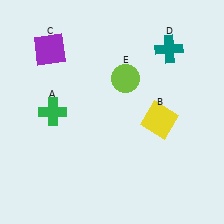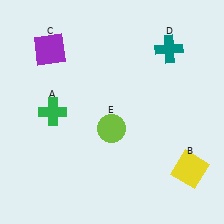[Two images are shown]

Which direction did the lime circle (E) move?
The lime circle (E) moved down.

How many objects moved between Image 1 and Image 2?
2 objects moved between the two images.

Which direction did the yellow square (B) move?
The yellow square (B) moved down.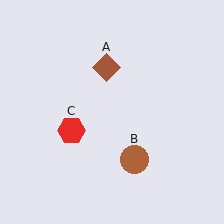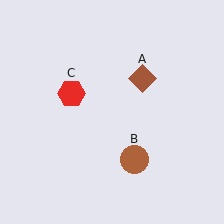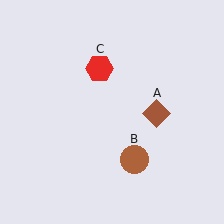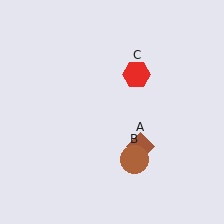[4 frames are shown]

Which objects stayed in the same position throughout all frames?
Brown circle (object B) remained stationary.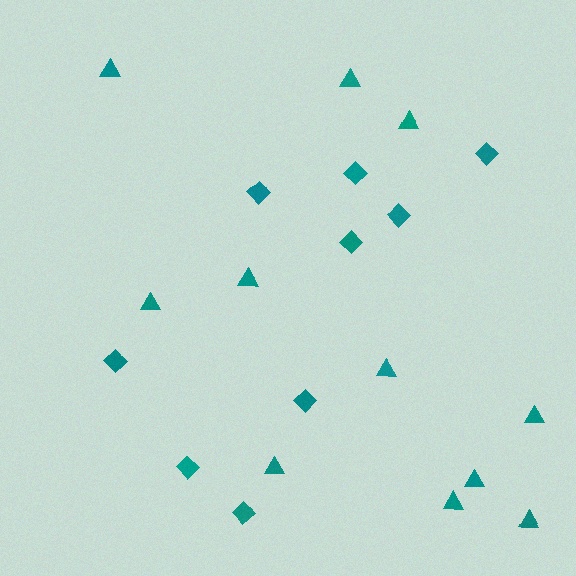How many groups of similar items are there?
There are 2 groups: one group of triangles (11) and one group of diamonds (9).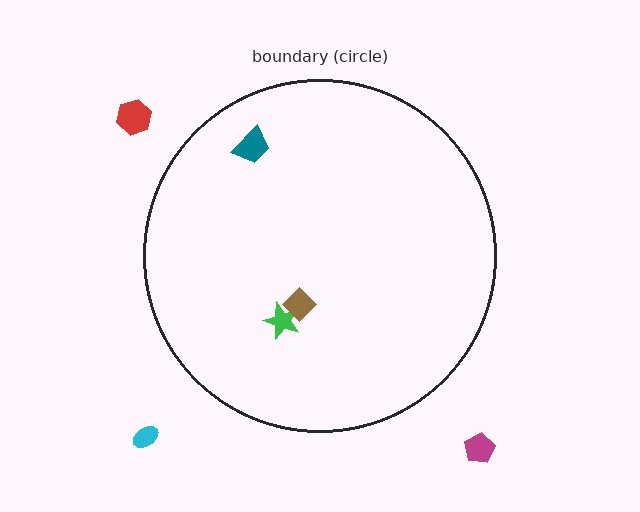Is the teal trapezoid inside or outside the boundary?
Inside.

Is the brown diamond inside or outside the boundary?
Inside.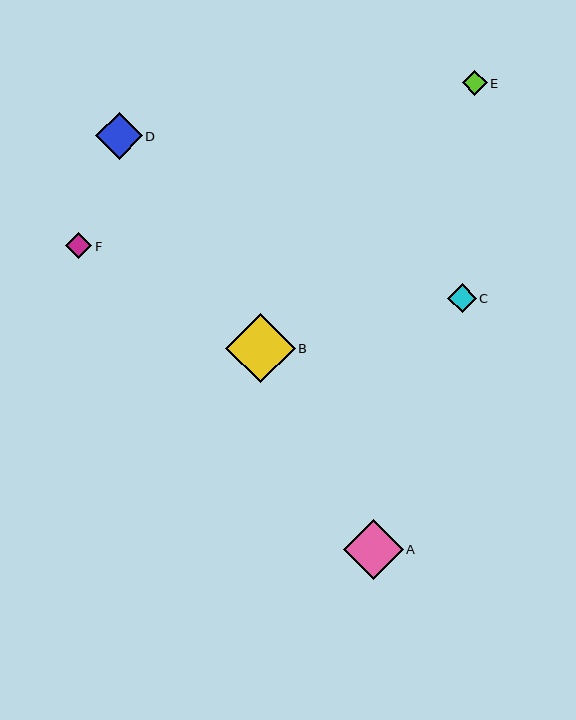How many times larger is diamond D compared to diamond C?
Diamond D is approximately 1.6 times the size of diamond C.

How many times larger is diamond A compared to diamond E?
Diamond A is approximately 2.4 times the size of diamond E.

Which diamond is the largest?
Diamond B is the largest with a size of approximately 69 pixels.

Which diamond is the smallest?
Diamond E is the smallest with a size of approximately 25 pixels.